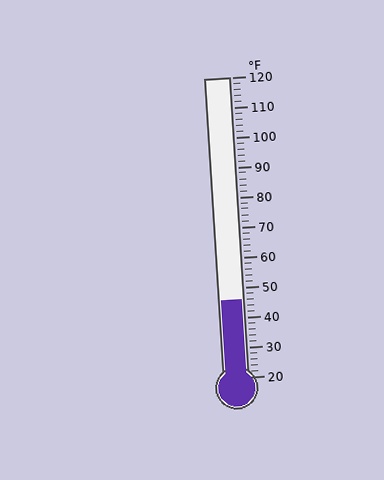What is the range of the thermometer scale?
The thermometer scale ranges from 20°F to 120°F.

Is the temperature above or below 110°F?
The temperature is below 110°F.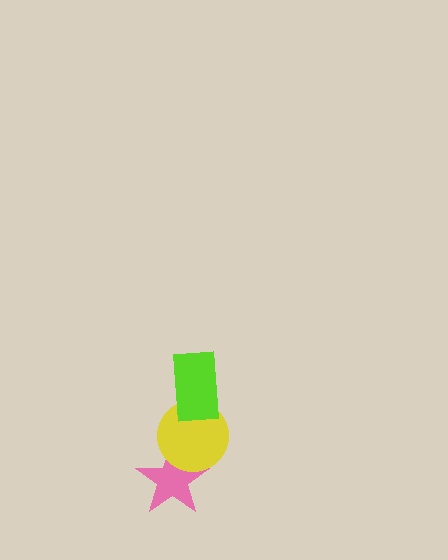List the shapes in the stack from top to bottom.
From top to bottom: the lime rectangle, the yellow circle, the pink star.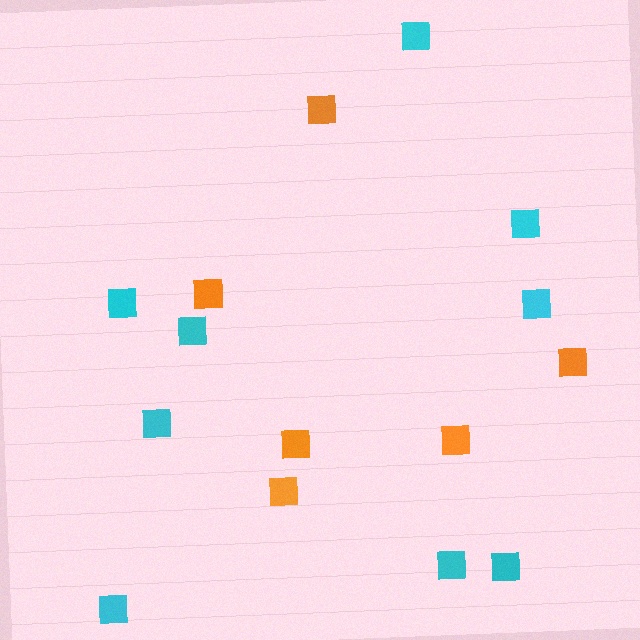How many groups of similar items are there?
There are 2 groups: one group of orange squares (6) and one group of cyan squares (9).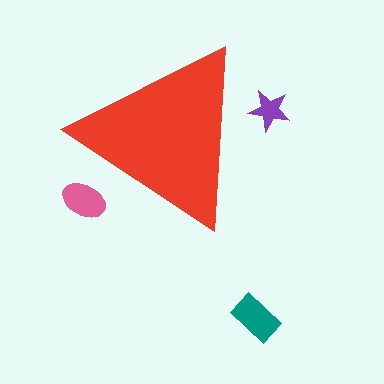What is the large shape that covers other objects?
A red triangle.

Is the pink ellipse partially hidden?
Yes, the pink ellipse is partially hidden behind the red triangle.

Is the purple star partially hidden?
Yes, the purple star is partially hidden behind the red triangle.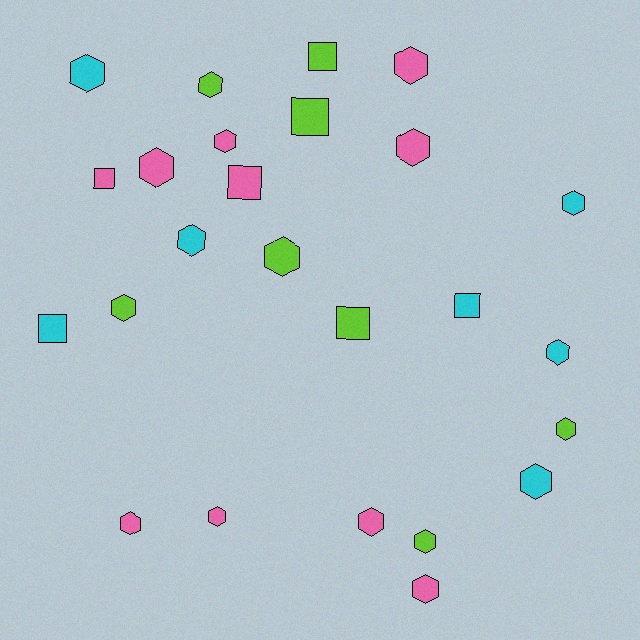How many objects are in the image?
There are 25 objects.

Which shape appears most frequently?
Hexagon, with 18 objects.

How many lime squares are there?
There are 3 lime squares.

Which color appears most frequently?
Pink, with 10 objects.